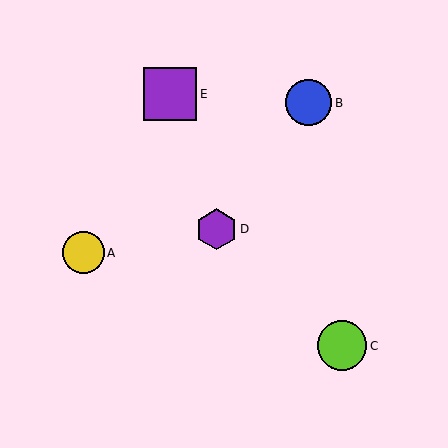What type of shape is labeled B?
Shape B is a blue circle.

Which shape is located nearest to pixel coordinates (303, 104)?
The blue circle (labeled B) at (309, 103) is nearest to that location.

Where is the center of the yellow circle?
The center of the yellow circle is at (83, 253).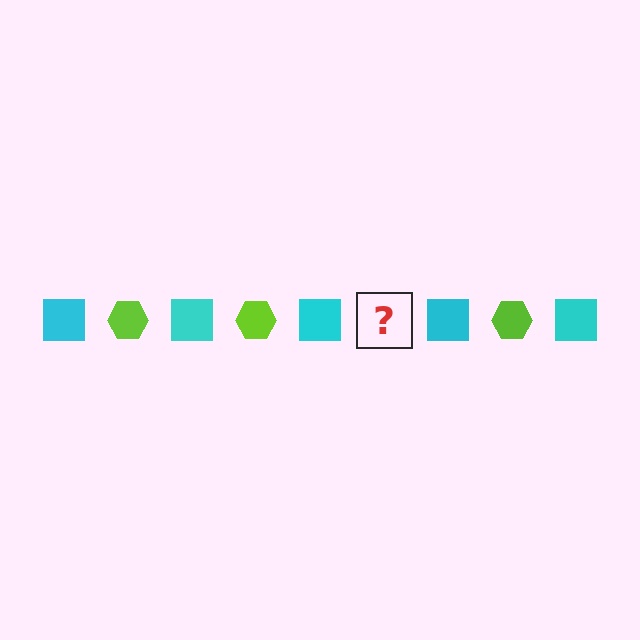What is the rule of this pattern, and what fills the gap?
The rule is that the pattern alternates between cyan square and lime hexagon. The gap should be filled with a lime hexagon.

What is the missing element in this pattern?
The missing element is a lime hexagon.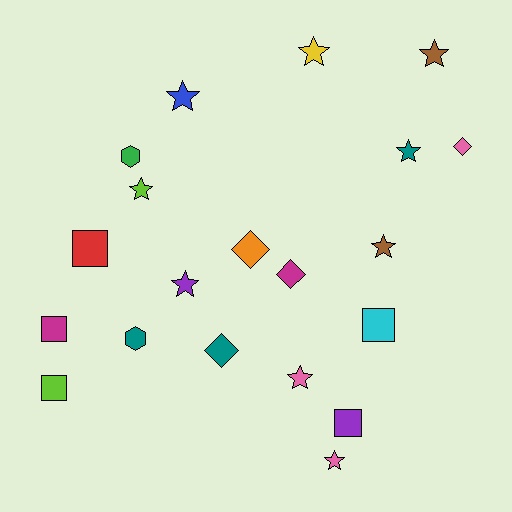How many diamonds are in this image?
There are 4 diamonds.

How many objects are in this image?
There are 20 objects.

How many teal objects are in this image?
There are 3 teal objects.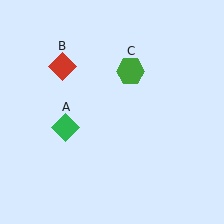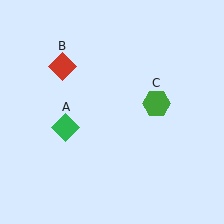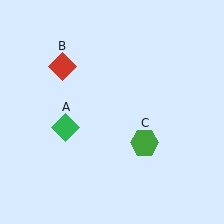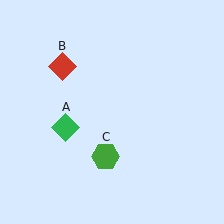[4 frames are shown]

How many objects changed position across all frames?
1 object changed position: green hexagon (object C).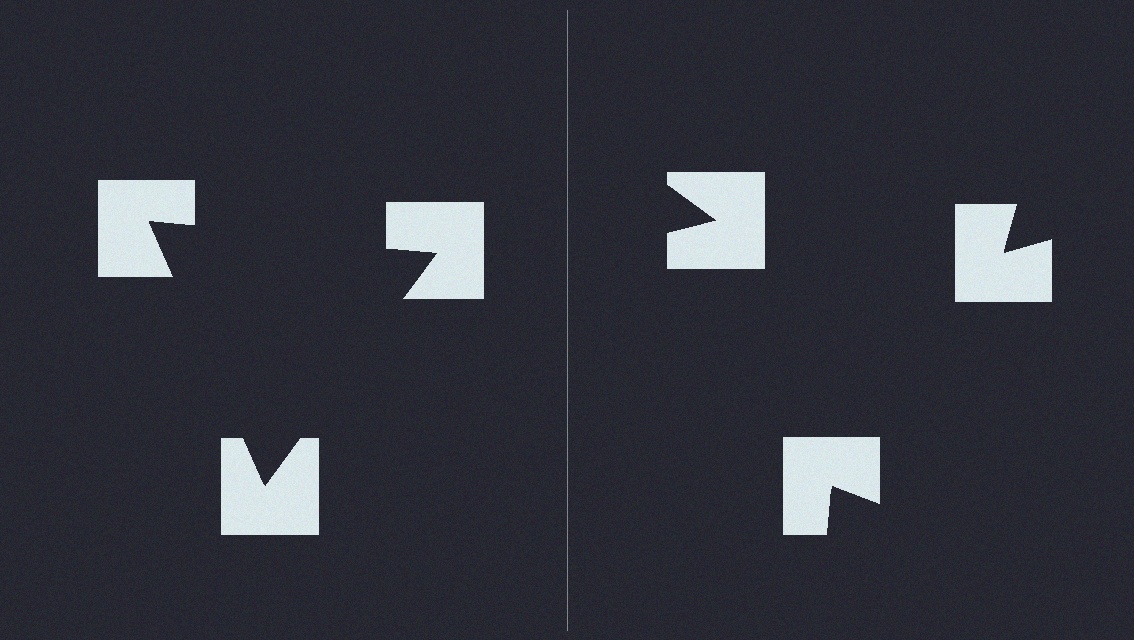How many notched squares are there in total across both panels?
6 — 3 on each side.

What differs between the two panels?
The notched squares are positioned identically on both sides; only the wedge orientations differ. On the left they align to a triangle; on the right they are misaligned.